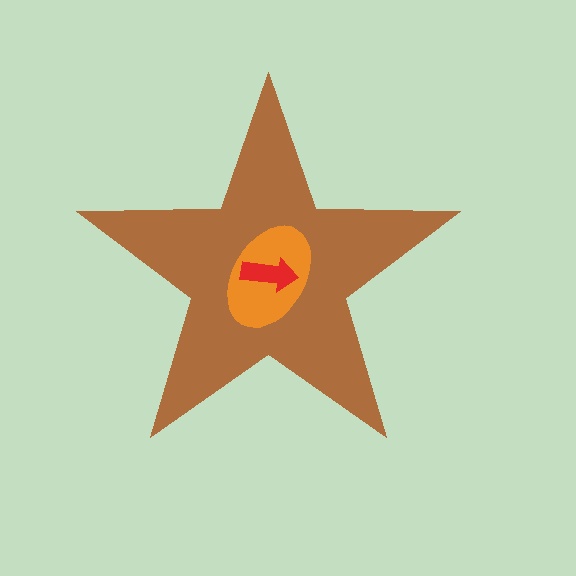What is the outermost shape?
The brown star.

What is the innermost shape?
The red arrow.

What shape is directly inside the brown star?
The orange ellipse.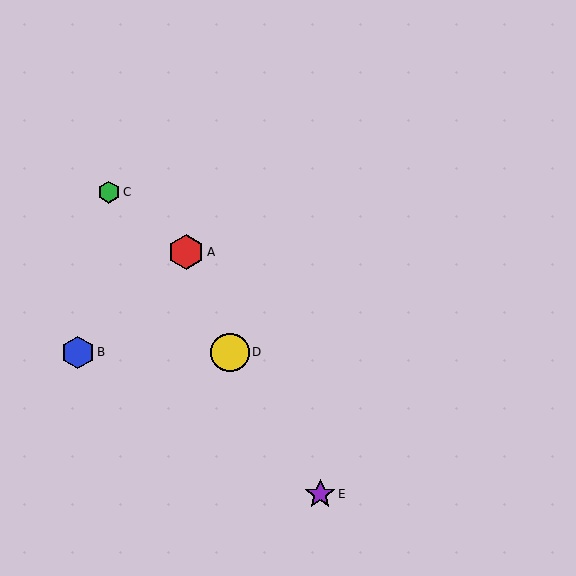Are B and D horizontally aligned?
Yes, both are at y≈352.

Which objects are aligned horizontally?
Objects B, D are aligned horizontally.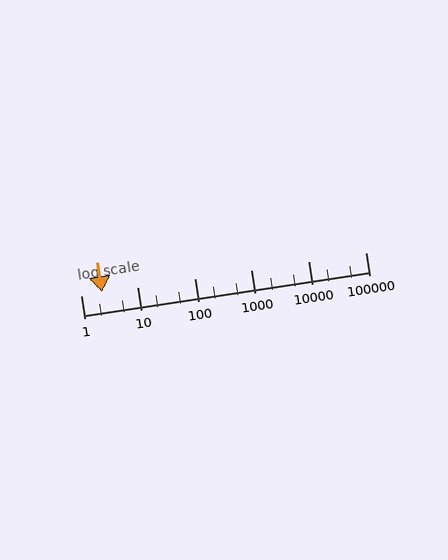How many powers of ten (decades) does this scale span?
The scale spans 5 decades, from 1 to 100000.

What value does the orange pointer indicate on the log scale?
The pointer indicates approximately 2.4.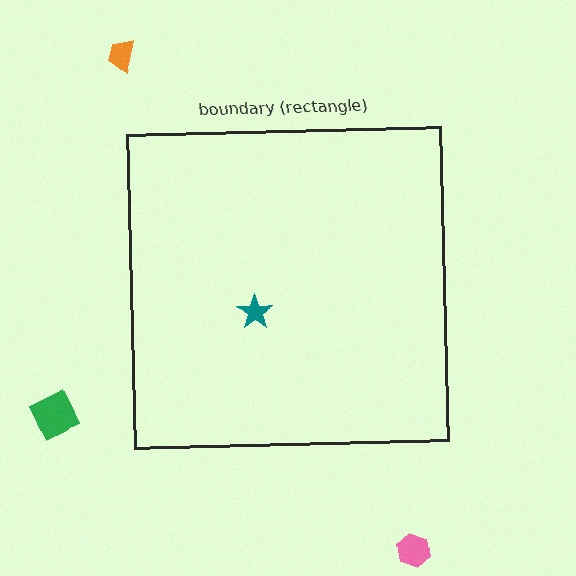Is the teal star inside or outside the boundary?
Inside.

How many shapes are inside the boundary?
1 inside, 3 outside.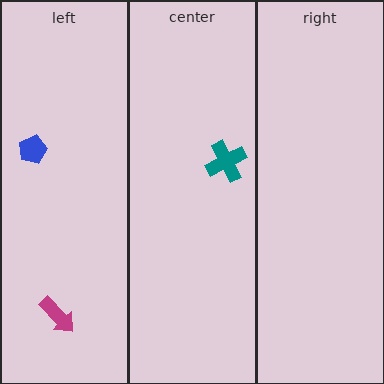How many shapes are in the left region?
2.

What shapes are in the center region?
The teal cross.